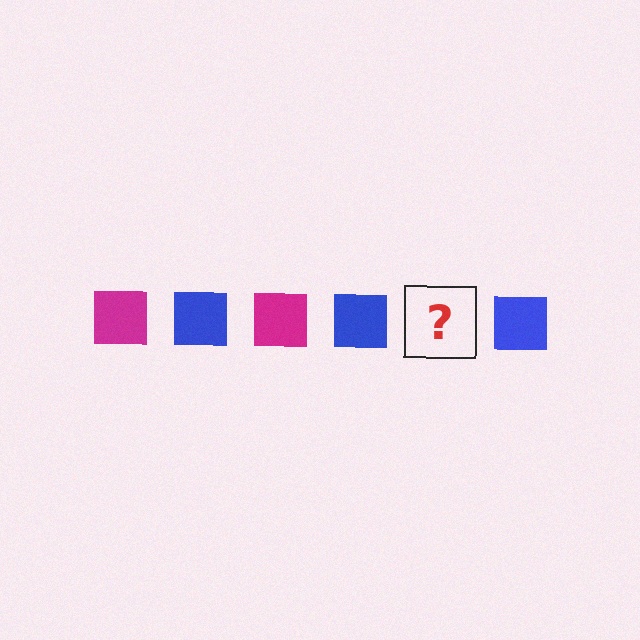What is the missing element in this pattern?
The missing element is a magenta square.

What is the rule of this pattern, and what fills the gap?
The rule is that the pattern cycles through magenta, blue squares. The gap should be filled with a magenta square.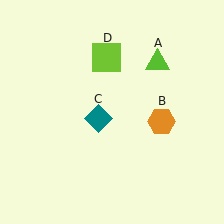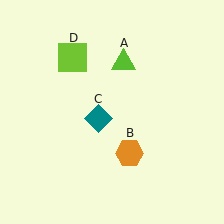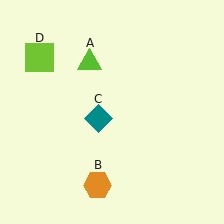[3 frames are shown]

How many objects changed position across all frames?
3 objects changed position: lime triangle (object A), orange hexagon (object B), lime square (object D).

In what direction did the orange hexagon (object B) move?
The orange hexagon (object B) moved down and to the left.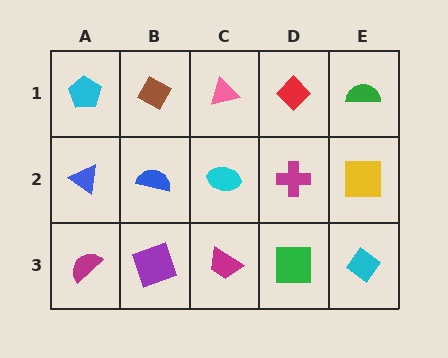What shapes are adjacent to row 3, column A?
A blue triangle (row 2, column A), a purple square (row 3, column B).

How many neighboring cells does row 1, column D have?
3.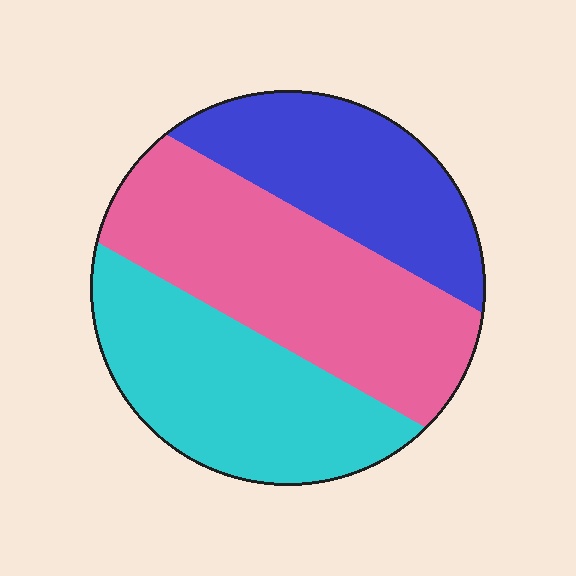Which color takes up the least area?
Blue, at roughly 25%.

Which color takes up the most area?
Pink, at roughly 40%.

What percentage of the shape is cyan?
Cyan covers about 35% of the shape.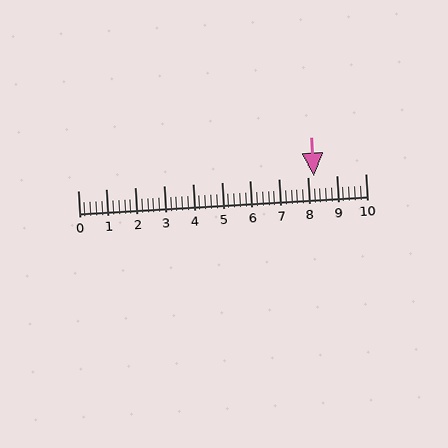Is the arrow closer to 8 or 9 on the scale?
The arrow is closer to 8.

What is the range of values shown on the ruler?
The ruler shows values from 0 to 10.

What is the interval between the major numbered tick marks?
The major tick marks are spaced 1 units apart.